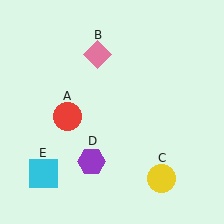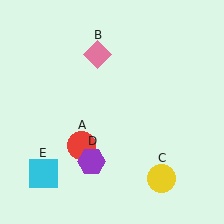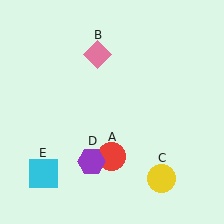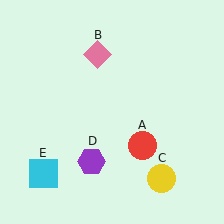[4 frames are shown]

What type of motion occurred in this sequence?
The red circle (object A) rotated counterclockwise around the center of the scene.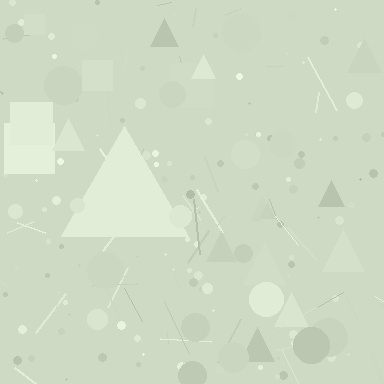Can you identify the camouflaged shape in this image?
The camouflaged shape is a triangle.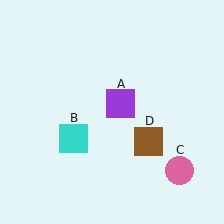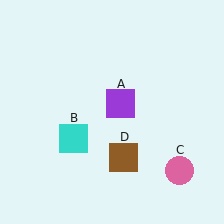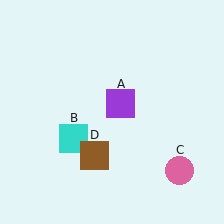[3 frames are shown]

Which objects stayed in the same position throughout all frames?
Purple square (object A) and cyan square (object B) and pink circle (object C) remained stationary.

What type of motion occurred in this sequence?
The brown square (object D) rotated clockwise around the center of the scene.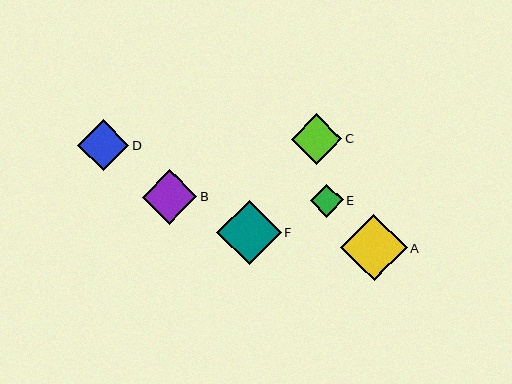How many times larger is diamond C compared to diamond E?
Diamond C is approximately 1.5 times the size of diamond E.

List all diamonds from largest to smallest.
From largest to smallest: A, F, B, D, C, E.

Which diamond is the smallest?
Diamond E is the smallest with a size of approximately 33 pixels.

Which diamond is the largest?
Diamond A is the largest with a size of approximately 66 pixels.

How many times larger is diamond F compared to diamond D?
Diamond F is approximately 1.3 times the size of diamond D.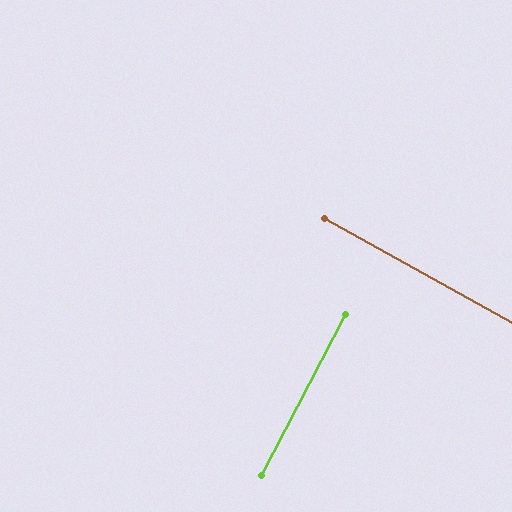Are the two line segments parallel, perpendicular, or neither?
Perpendicular — they meet at approximately 88°.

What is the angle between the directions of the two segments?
Approximately 88 degrees.